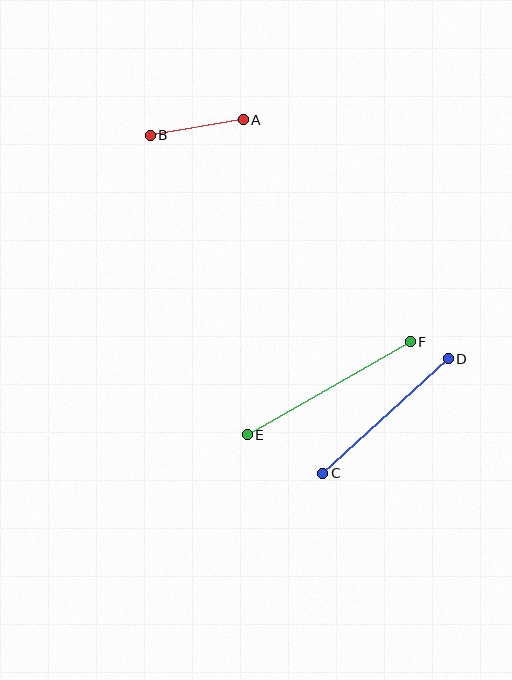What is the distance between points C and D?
The distance is approximately 170 pixels.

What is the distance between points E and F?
The distance is approximately 188 pixels.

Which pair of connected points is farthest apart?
Points E and F are farthest apart.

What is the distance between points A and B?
The distance is approximately 94 pixels.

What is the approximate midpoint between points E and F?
The midpoint is at approximately (329, 388) pixels.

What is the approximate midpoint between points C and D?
The midpoint is at approximately (385, 416) pixels.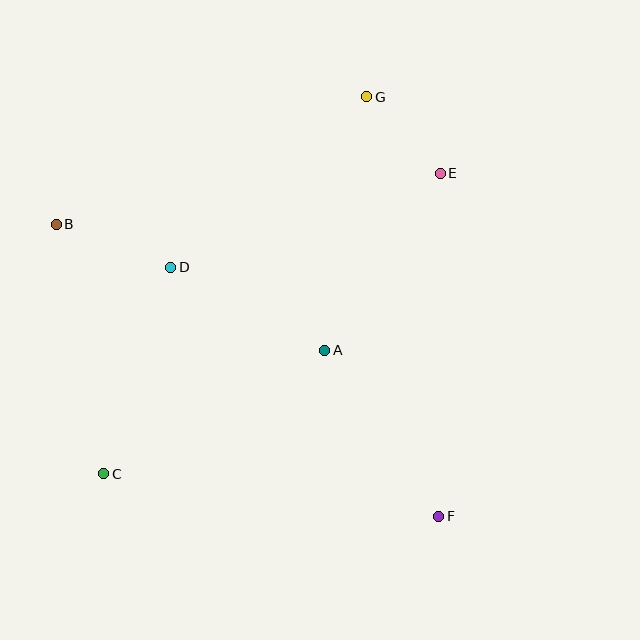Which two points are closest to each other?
Points E and G are closest to each other.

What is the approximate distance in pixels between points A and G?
The distance between A and G is approximately 257 pixels.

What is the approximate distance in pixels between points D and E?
The distance between D and E is approximately 285 pixels.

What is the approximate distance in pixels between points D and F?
The distance between D and F is approximately 366 pixels.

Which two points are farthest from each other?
Points B and F are farthest from each other.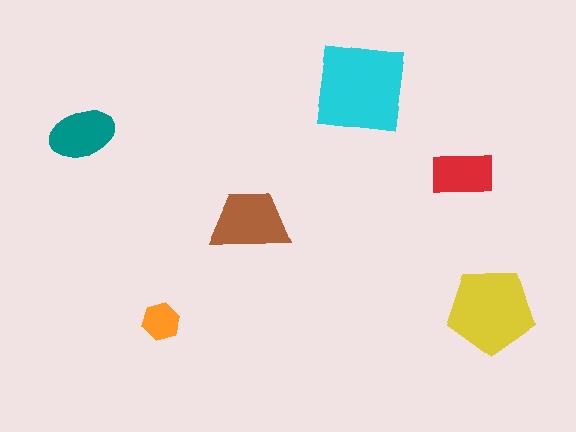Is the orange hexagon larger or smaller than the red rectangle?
Smaller.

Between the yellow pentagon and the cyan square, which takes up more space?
The cyan square.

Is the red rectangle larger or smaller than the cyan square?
Smaller.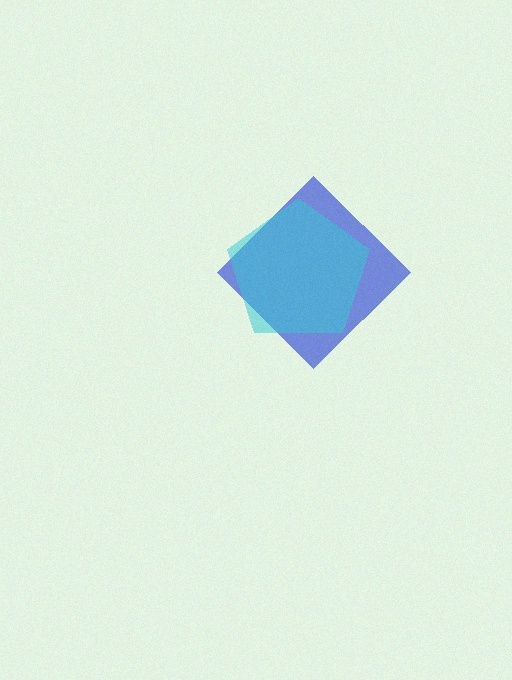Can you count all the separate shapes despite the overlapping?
Yes, there are 2 separate shapes.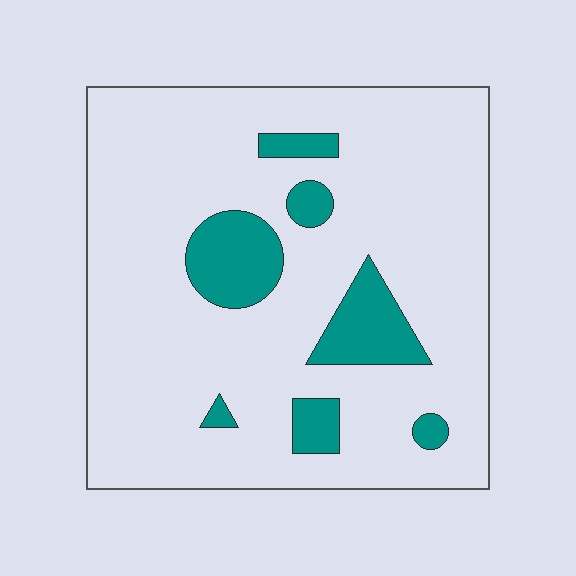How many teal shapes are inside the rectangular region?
7.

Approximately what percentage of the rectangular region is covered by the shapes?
Approximately 15%.